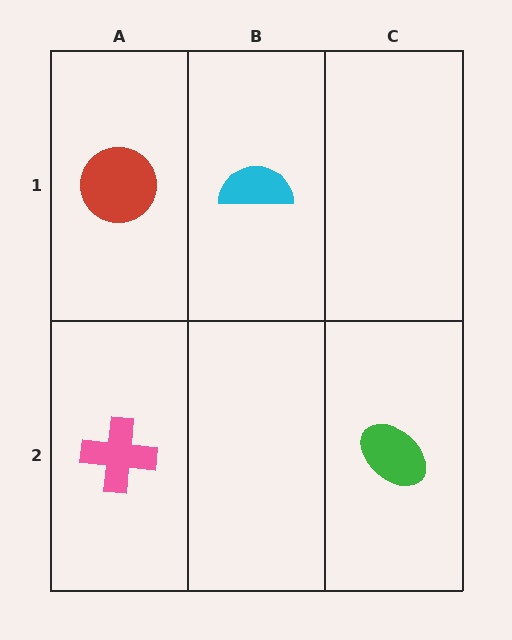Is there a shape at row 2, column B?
No, that cell is empty.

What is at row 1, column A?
A red circle.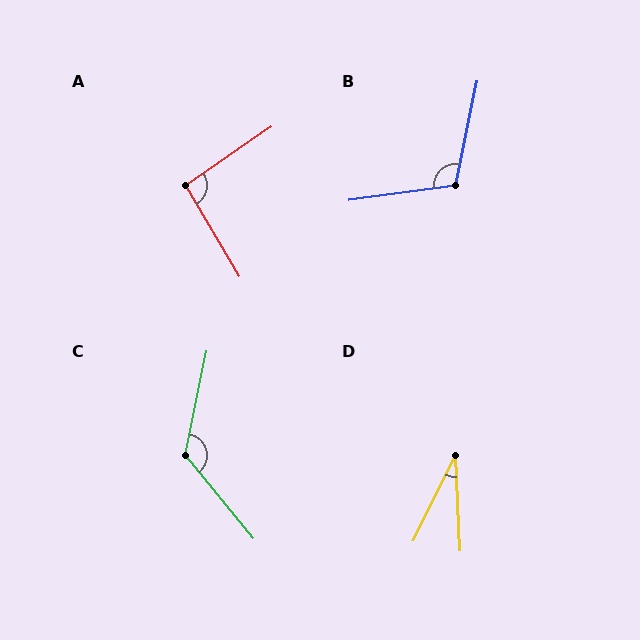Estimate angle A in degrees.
Approximately 94 degrees.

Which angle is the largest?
C, at approximately 129 degrees.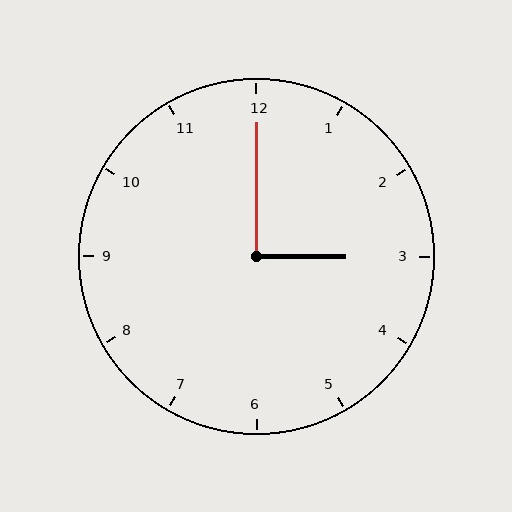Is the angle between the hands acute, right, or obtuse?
It is right.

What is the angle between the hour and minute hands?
Approximately 90 degrees.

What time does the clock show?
3:00.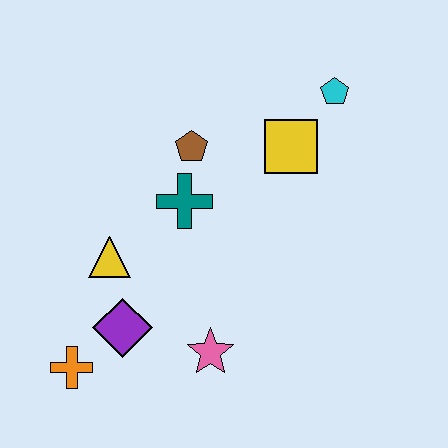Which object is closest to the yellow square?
The cyan pentagon is closest to the yellow square.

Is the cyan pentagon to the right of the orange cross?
Yes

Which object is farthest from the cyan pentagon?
The orange cross is farthest from the cyan pentagon.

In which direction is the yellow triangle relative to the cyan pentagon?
The yellow triangle is to the left of the cyan pentagon.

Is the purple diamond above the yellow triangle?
No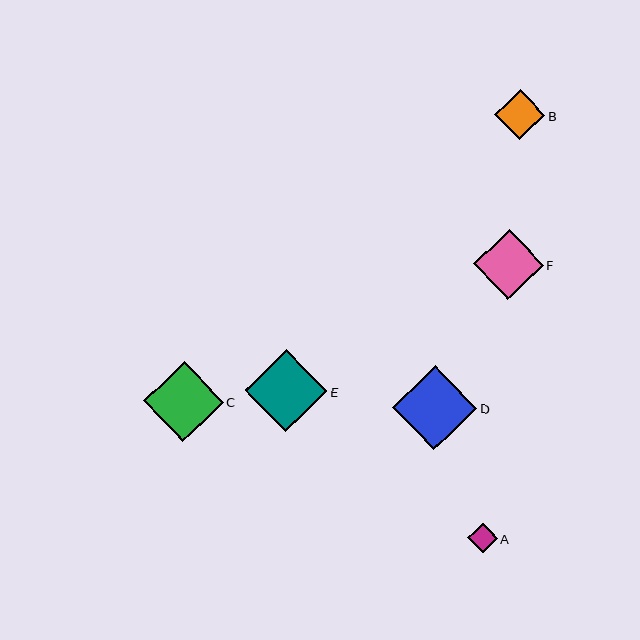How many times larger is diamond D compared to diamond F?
Diamond D is approximately 1.2 times the size of diamond F.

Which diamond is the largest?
Diamond D is the largest with a size of approximately 84 pixels.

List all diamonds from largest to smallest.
From largest to smallest: D, E, C, F, B, A.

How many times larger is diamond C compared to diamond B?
Diamond C is approximately 1.6 times the size of diamond B.